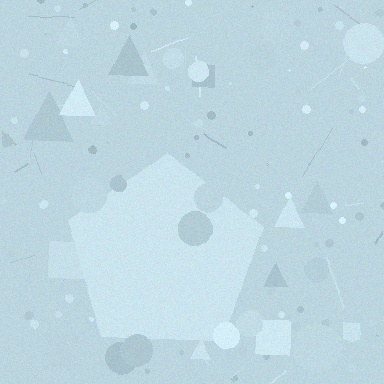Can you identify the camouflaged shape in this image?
The camouflaged shape is a pentagon.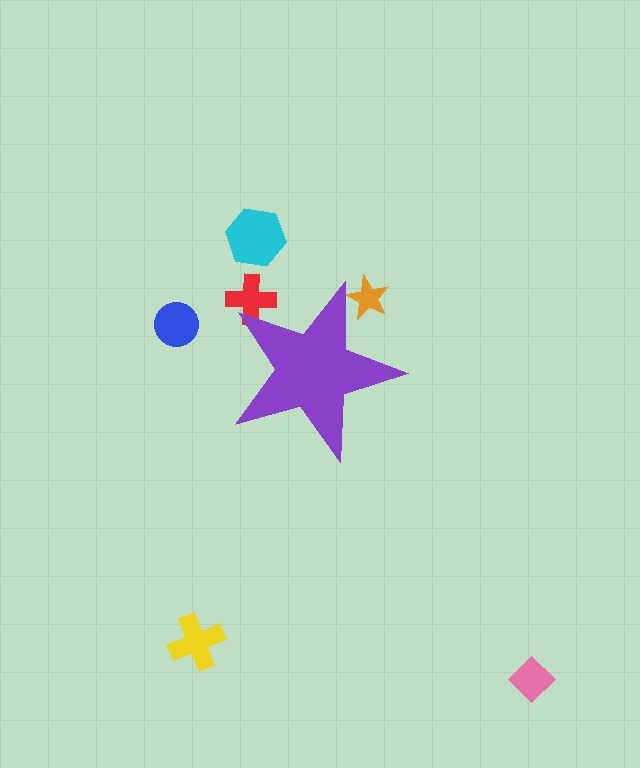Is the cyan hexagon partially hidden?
No, the cyan hexagon is fully visible.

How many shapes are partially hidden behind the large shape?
2 shapes are partially hidden.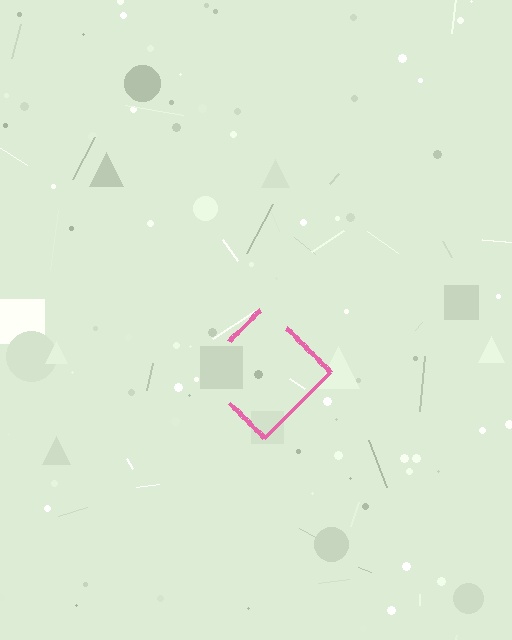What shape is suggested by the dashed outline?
The dashed outline suggests a diamond.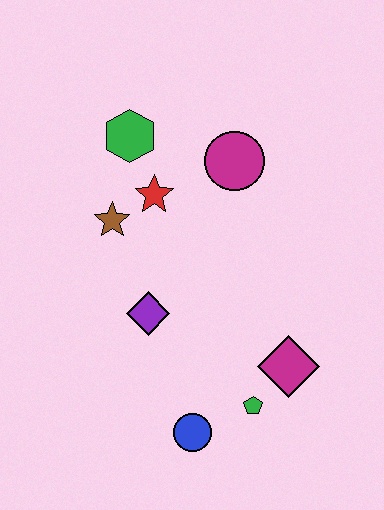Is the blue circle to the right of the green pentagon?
No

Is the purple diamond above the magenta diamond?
Yes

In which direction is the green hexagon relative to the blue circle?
The green hexagon is above the blue circle.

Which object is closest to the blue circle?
The green pentagon is closest to the blue circle.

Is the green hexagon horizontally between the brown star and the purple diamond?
Yes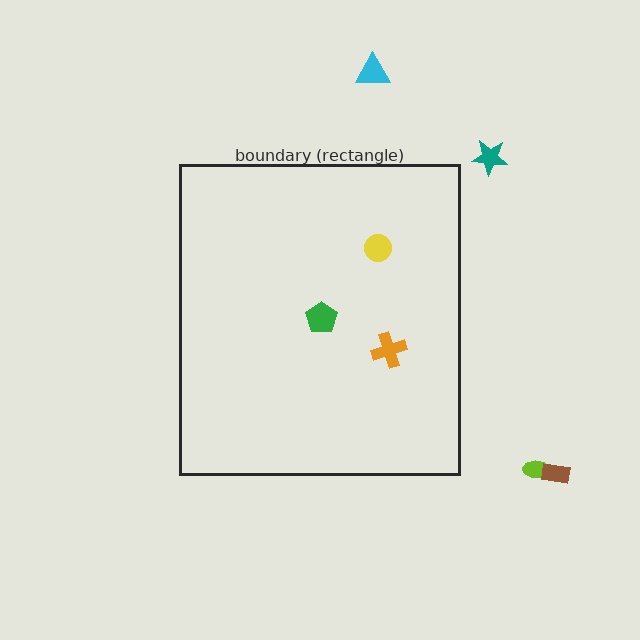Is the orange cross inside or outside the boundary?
Inside.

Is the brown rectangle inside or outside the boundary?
Outside.